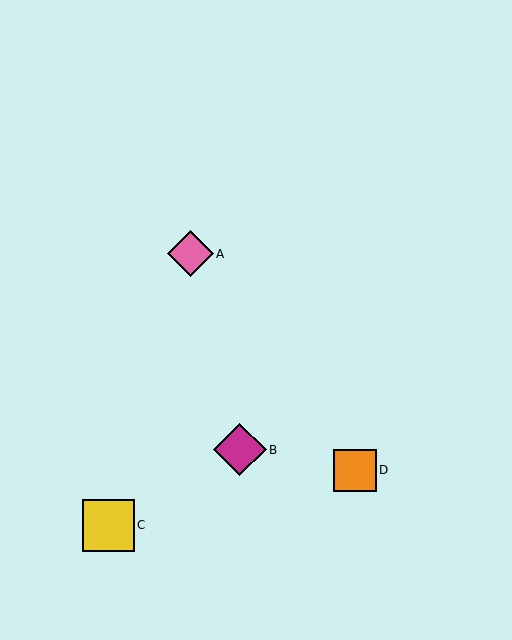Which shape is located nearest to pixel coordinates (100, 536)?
The yellow square (labeled C) at (108, 525) is nearest to that location.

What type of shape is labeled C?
Shape C is a yellow square.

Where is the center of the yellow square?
The center of the yellow square is at (108, 525).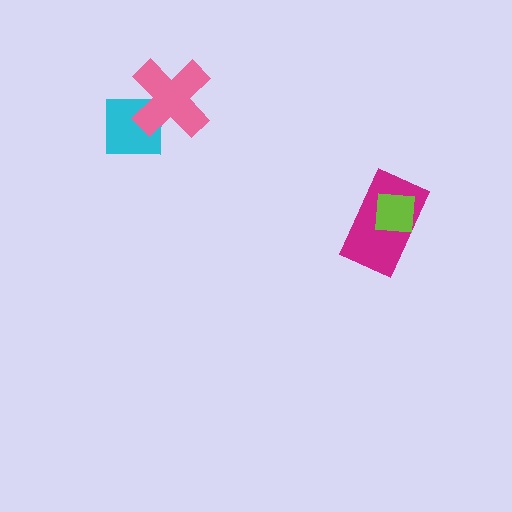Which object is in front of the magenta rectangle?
The lime square is in front of the magenta rectangle.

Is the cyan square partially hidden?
Yes, it is partially covered by another shape.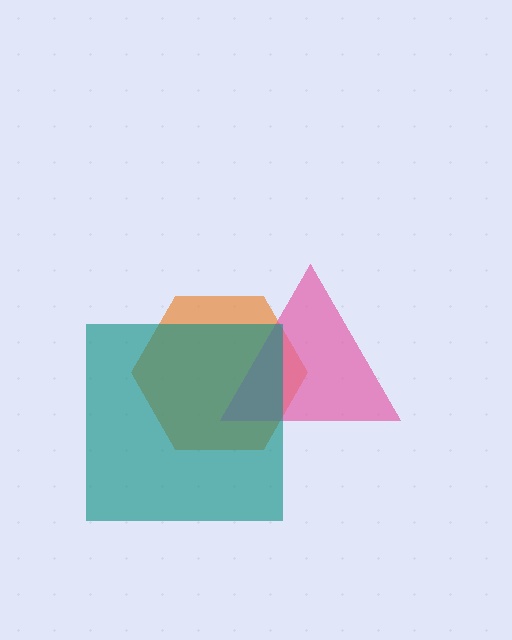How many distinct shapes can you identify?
There are 3 distinct shapes: an orange hexagon, a pink triangle, a teal square.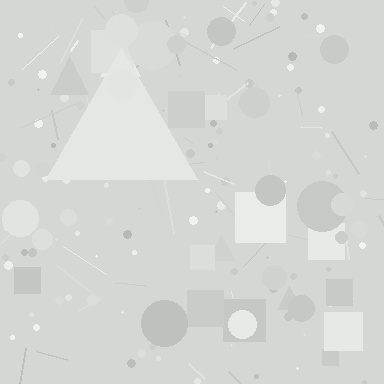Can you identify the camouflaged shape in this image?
The camouflaged shape is a triangle.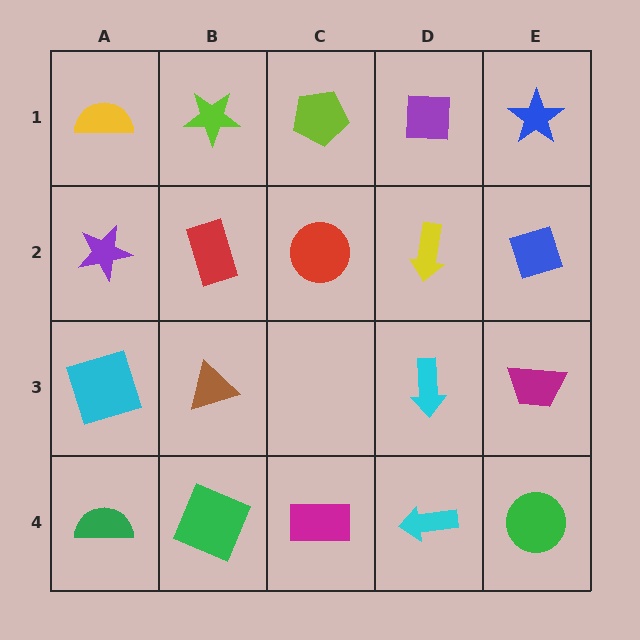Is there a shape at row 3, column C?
No, that cell is empty.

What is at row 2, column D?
A yellow arrow.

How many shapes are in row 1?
5 shapes.